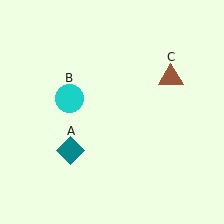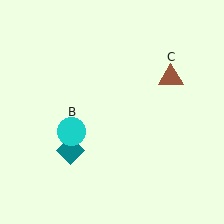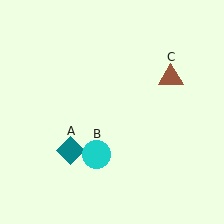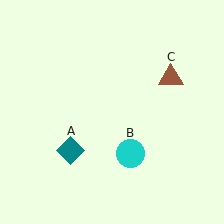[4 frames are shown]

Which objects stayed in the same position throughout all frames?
Teal diamond (object A) and brown triangle (object C) remained stationary.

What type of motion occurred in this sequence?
The cyan circle (object B) rotated counterclockwise around the center of the scene.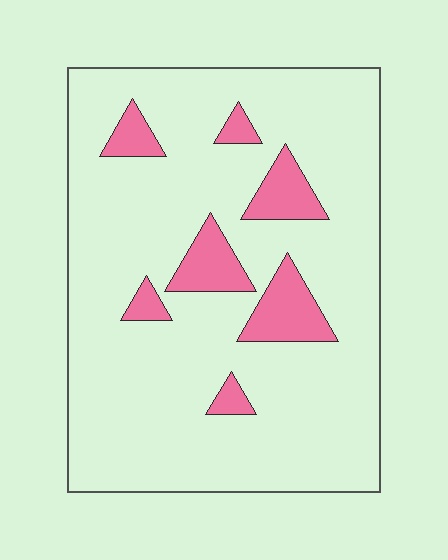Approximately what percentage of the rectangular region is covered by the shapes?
Approximately 15%.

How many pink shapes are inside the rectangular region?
7.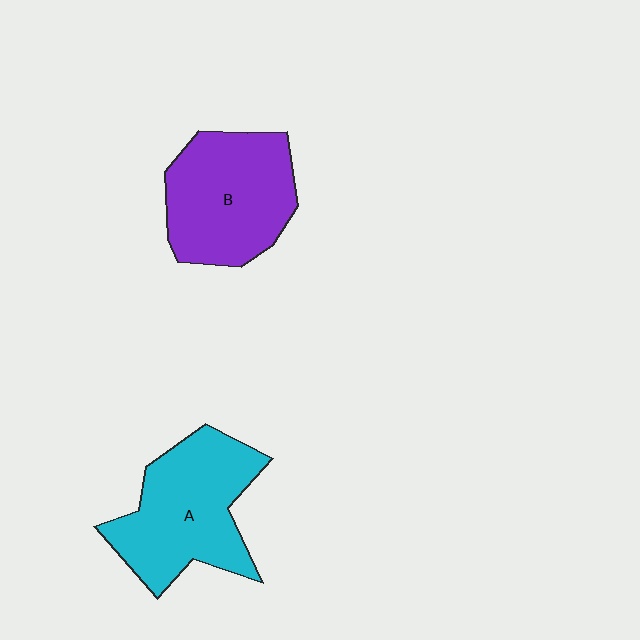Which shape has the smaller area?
Shape B (purple).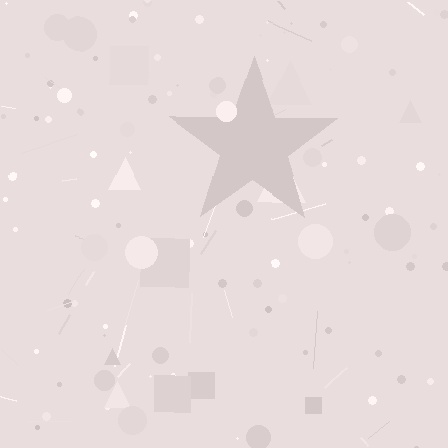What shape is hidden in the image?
A star is hidden in the image.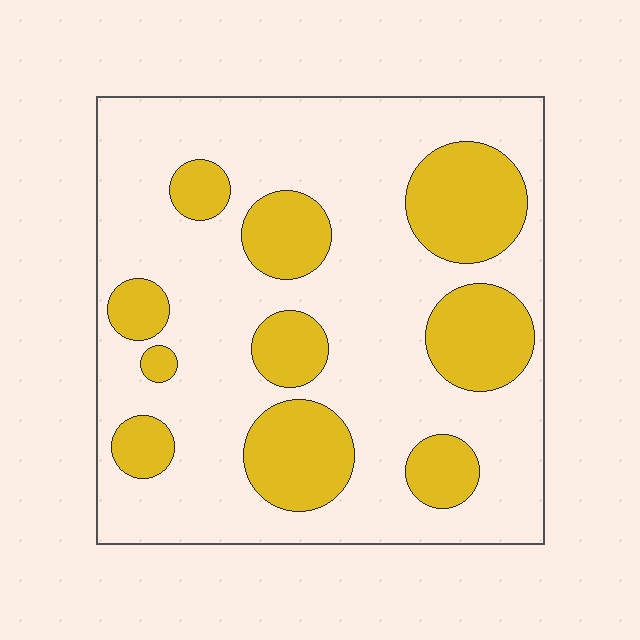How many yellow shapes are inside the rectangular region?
10.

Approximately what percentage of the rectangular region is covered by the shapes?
Approximately 30%.